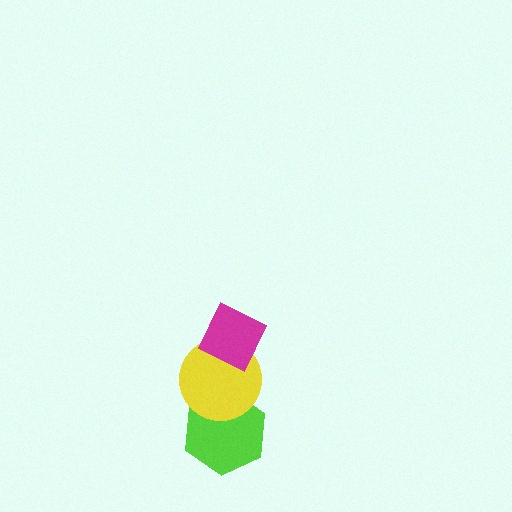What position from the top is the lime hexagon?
The lime hexagon is 3rd from the top.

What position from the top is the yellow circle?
The yellow circle is 2nd from the top.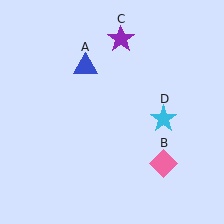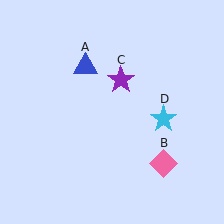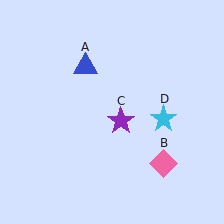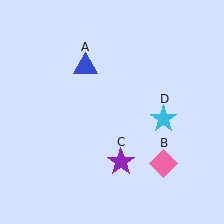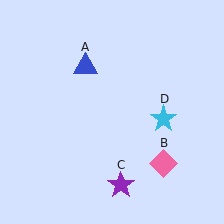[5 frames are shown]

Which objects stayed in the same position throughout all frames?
Blue triangle (object A) and pink diamond (object B) and cyan star (object D) remained stationary.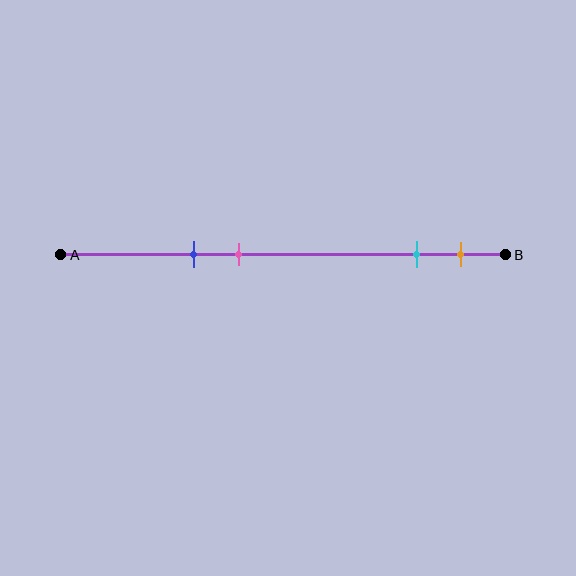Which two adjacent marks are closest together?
The cyan and orange marks are the closest adjacent pair.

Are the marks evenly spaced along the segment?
No, the marks are not evenly spaced.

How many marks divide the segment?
There are 4 marks dividing the segment.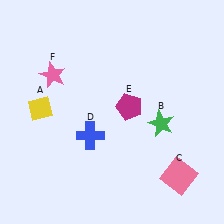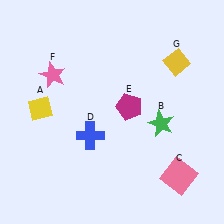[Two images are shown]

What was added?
A yellow diamond (G) was added in Image 2.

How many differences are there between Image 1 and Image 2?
There is 1 difference between the two images.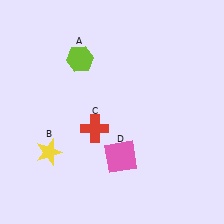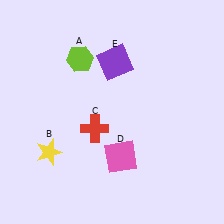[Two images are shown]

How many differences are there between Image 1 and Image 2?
There is 1 difference between the two images.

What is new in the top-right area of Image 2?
A purple square (E) was added in the top-right area of Image 2.